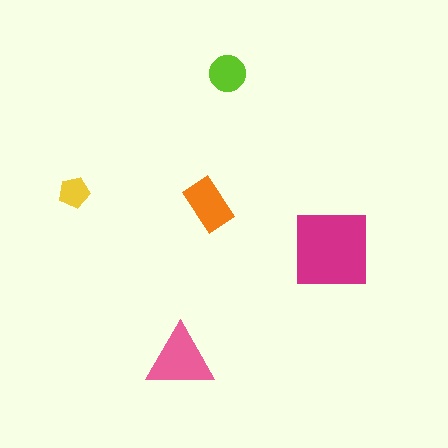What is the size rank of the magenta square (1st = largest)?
1st.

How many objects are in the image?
There are 5 objects in the image.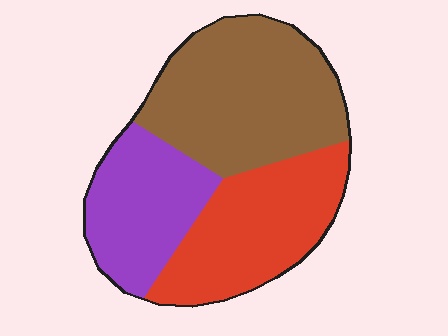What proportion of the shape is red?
Red takes up about one third (1/3) of the shape.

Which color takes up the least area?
Purple, at roughly 25%.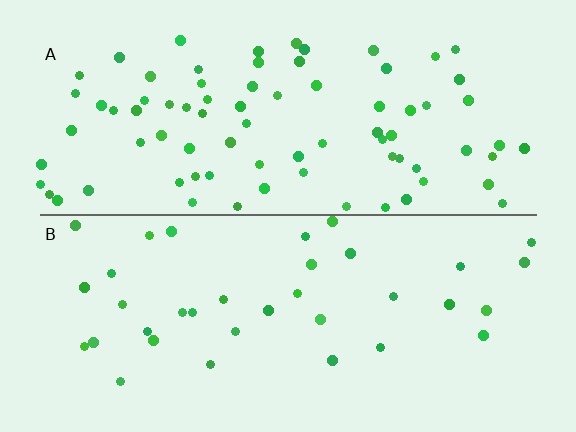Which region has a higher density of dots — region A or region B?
A (the top).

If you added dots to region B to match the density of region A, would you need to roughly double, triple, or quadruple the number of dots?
Approximately double.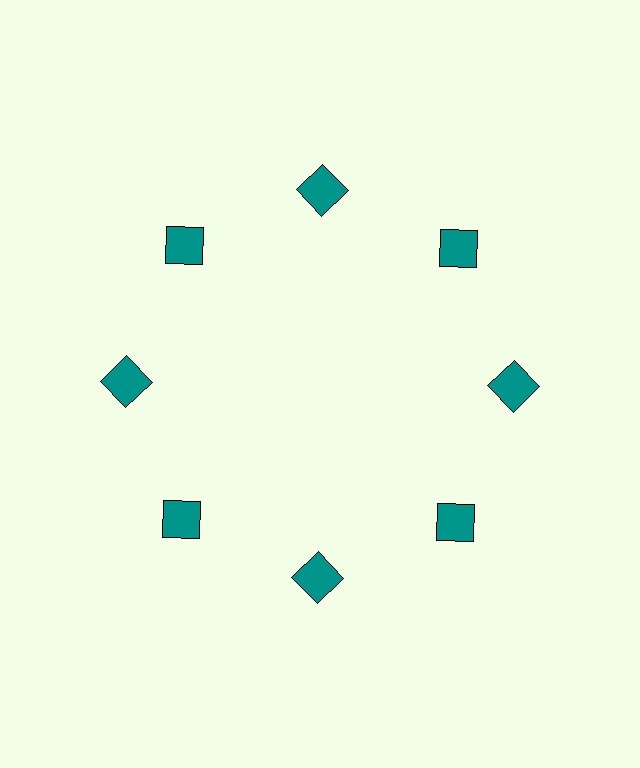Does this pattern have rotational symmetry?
Yes, this pattern has 8-fold rotational symmetry. It looks the same after rotating 45 degrees around the center.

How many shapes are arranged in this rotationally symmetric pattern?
There are 8 shapes, arranged in 8 groups of 1.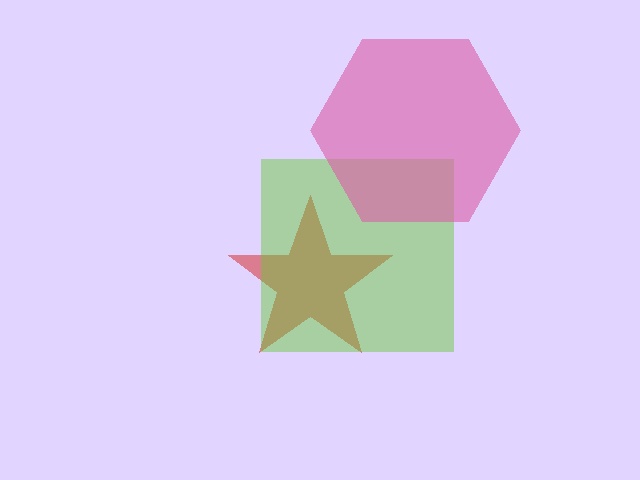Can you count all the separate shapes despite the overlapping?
Yes, there are 3 separate shapes.